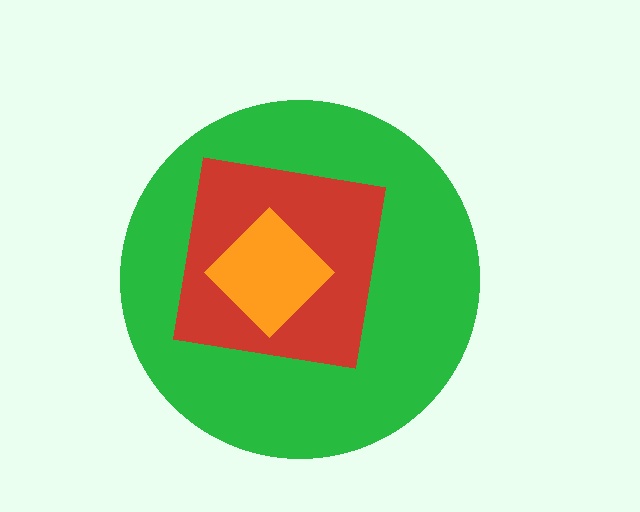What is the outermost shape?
The green circle.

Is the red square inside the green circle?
Yes.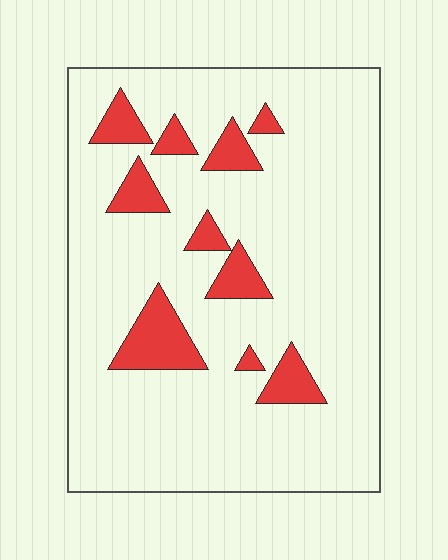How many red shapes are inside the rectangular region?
10.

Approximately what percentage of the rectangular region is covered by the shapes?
Approximately 15%.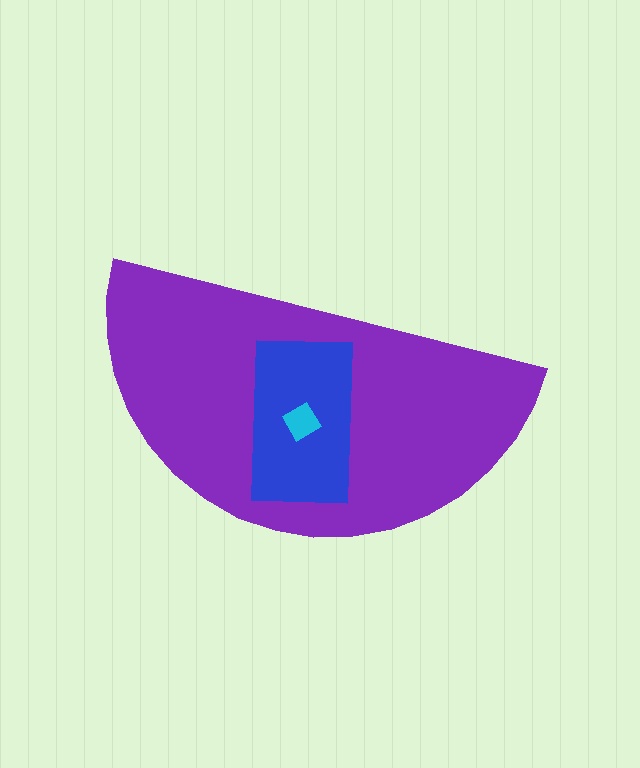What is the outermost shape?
The purple semicircle.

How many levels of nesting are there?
3.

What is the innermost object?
The cyan diamond.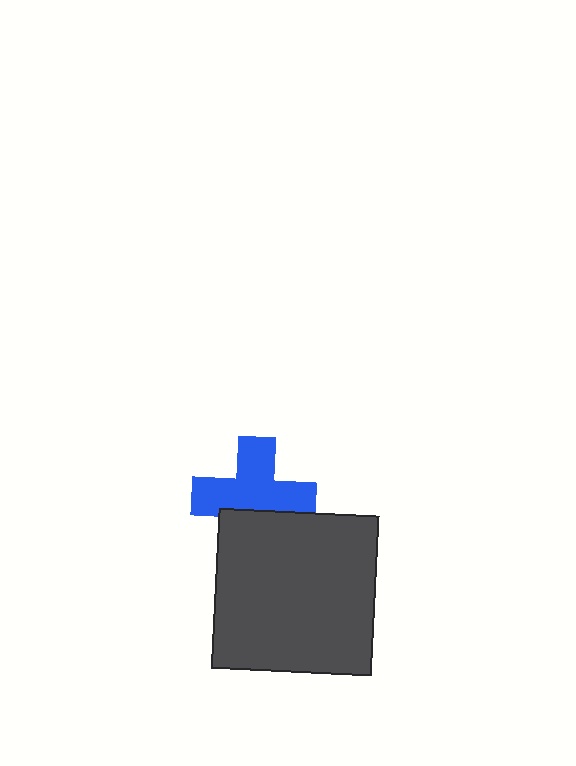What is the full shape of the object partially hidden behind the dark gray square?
The partially hidden object is a blue cross.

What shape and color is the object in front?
The object in front is a dark gray square.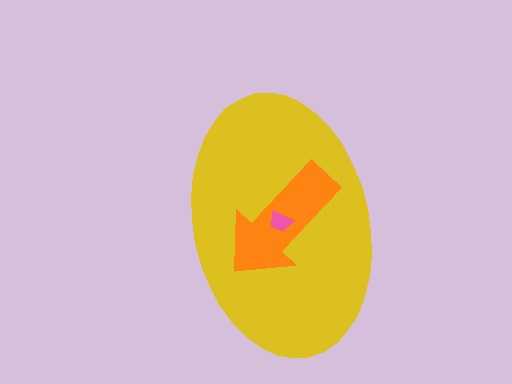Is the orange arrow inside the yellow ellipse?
Yes.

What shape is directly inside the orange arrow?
The pink trapezoid.